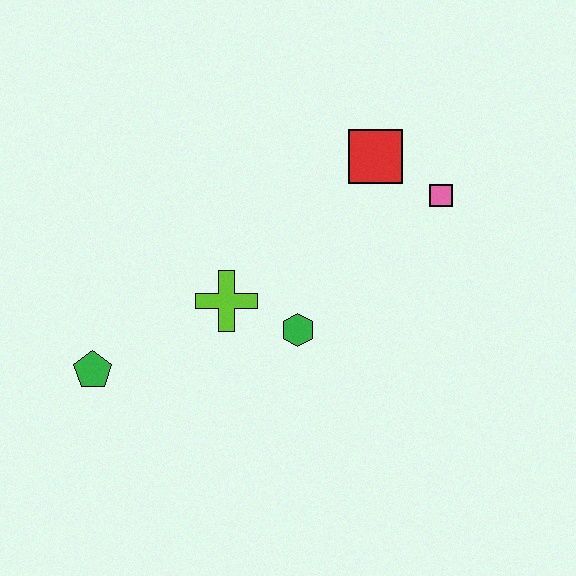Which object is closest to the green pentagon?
The lime cross is closest to the green pentagon.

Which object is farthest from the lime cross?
The pink square is farthest from the lime cross.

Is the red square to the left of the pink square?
Yes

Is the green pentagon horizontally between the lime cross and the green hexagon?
No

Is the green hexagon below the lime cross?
Yes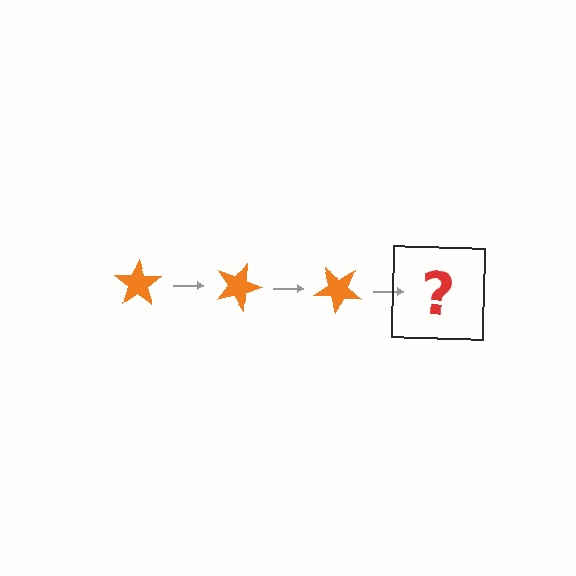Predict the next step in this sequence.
The next step is an orange star rotated 60 degrees.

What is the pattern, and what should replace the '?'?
The pattern is that the star rotates 20 degrees each step. The '?' should be an orange star rotated 60 degrees.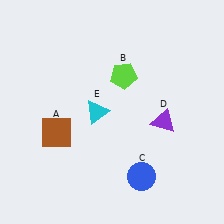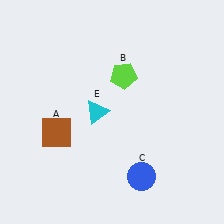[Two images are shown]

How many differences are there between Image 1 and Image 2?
There is 1 difference between the two images.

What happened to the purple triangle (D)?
The purple triangle (D) was removed in Image 2. It was in the bottom-right area of Image 1.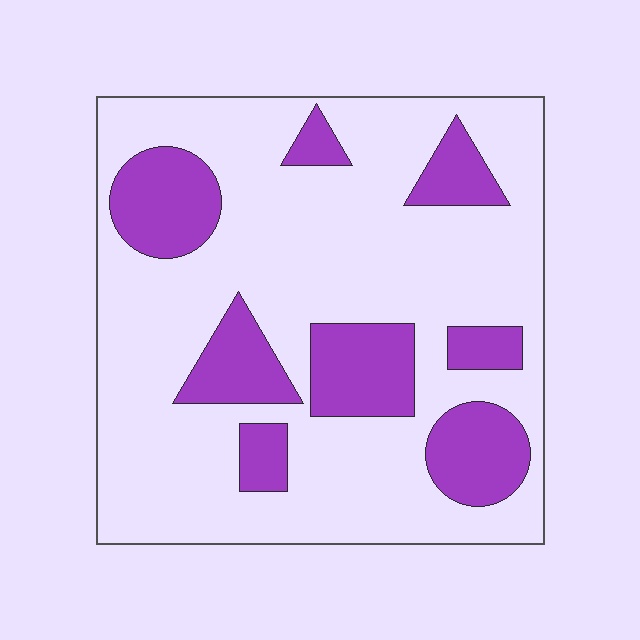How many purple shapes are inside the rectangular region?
8.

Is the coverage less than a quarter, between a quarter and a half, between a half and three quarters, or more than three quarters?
Less than a quarter.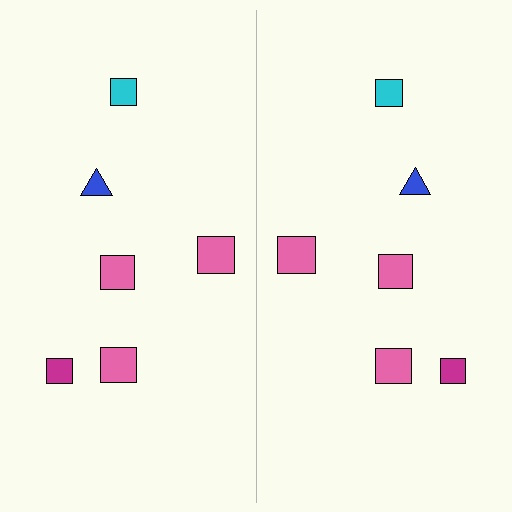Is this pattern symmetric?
Yes, this pattern has bilateral (reflection) symmetry.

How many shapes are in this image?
There are 12 shapes in this image.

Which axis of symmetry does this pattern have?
The pattern has a vertical axis of symmetry running through the center of the image.